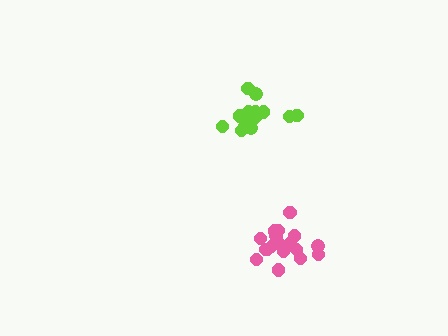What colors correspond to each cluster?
The clusters are colored: pink, lime.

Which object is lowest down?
The pink cluster is bottommost.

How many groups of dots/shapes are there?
There are 2 groups.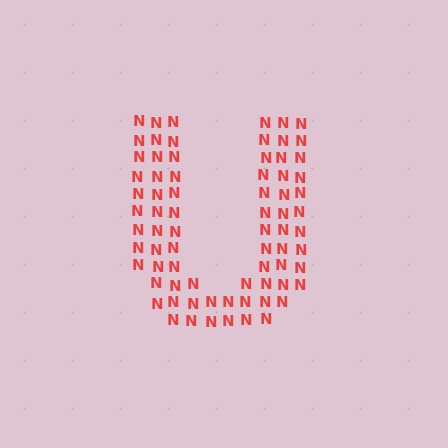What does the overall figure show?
The overall figure shows the letter U.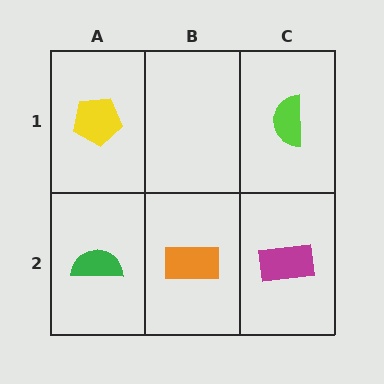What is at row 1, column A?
A yellow pentagon.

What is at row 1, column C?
A lime semicircle.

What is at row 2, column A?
A green semicircle.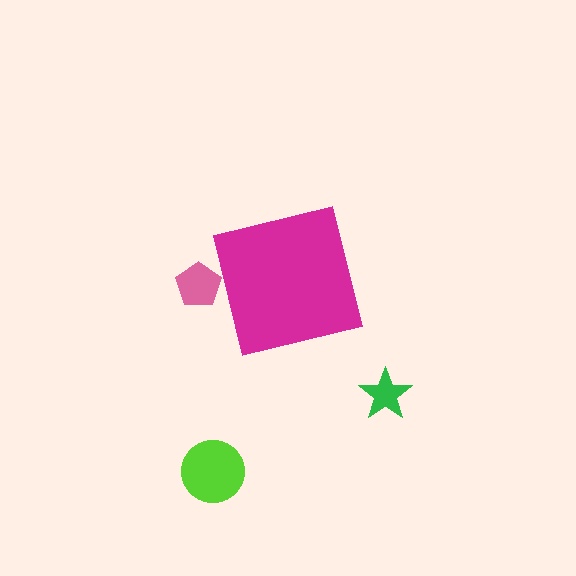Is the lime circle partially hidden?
No, the lime circle is fully visible.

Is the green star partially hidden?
No, the green star is fully visible.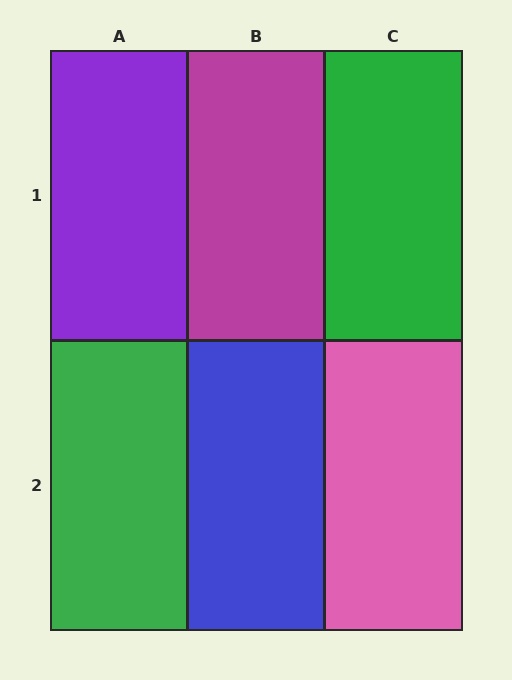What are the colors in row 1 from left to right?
Purple, magenta, green.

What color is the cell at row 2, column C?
Pink.